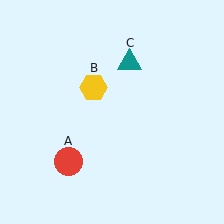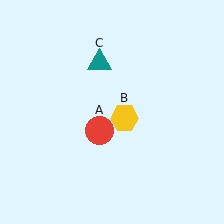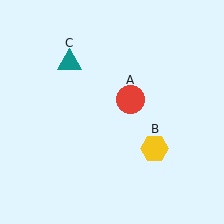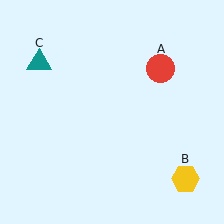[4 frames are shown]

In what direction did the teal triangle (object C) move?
The teal triangle (object C) moved left.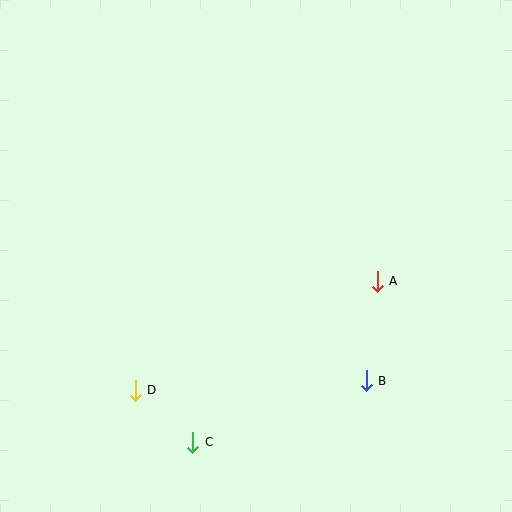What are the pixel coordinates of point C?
Point C is at (193, 442).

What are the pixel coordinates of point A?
Point A is at (377, 281).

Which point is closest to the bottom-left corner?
Point D is closest to the bottom-left corner.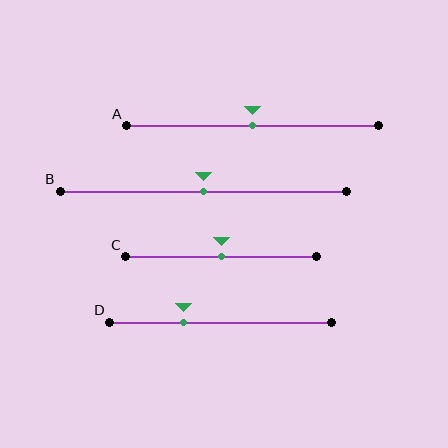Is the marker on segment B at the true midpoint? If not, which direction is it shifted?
Yes, the marker on segment B is at the true midpoint.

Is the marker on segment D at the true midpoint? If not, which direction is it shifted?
No, the marker on segment D is shifted to the left by about 17% of the segment length.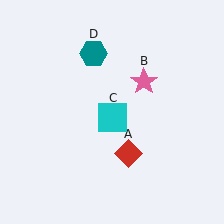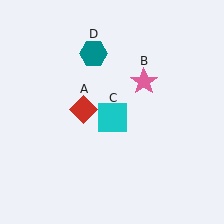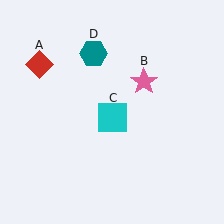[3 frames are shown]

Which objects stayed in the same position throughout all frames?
Pink star (object B) and cyan square (object C) and teal hexagon (object D) remained stationary.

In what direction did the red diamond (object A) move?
The red diamond (object A) moved up and to the left.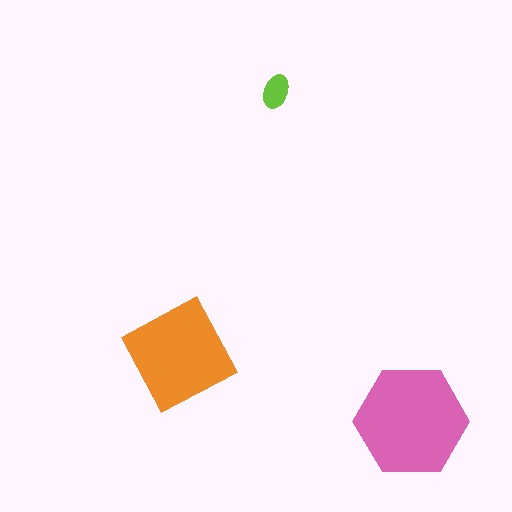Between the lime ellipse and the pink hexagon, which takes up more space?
The pink hexagon.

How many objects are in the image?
There are 3 objects in the image.